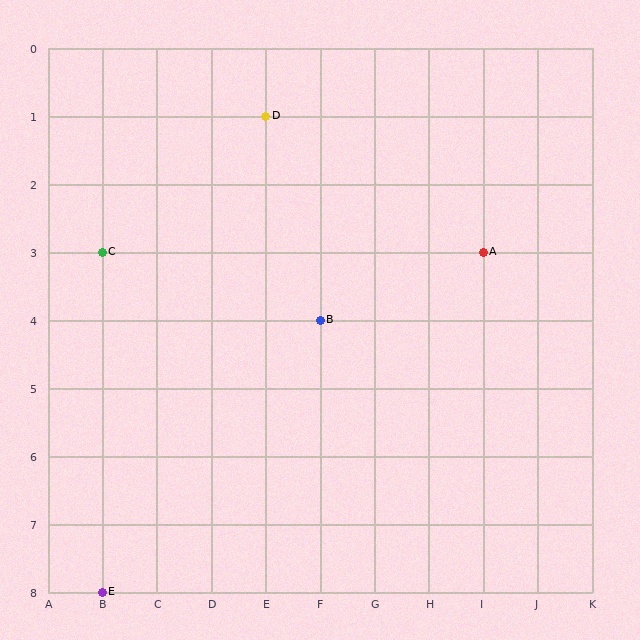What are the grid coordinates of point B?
Point B is at grid coordinates (F, 4).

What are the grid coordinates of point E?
Point E is at grid coordinates (B, 8).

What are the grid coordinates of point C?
Point C is at grid coordinates (B, 3).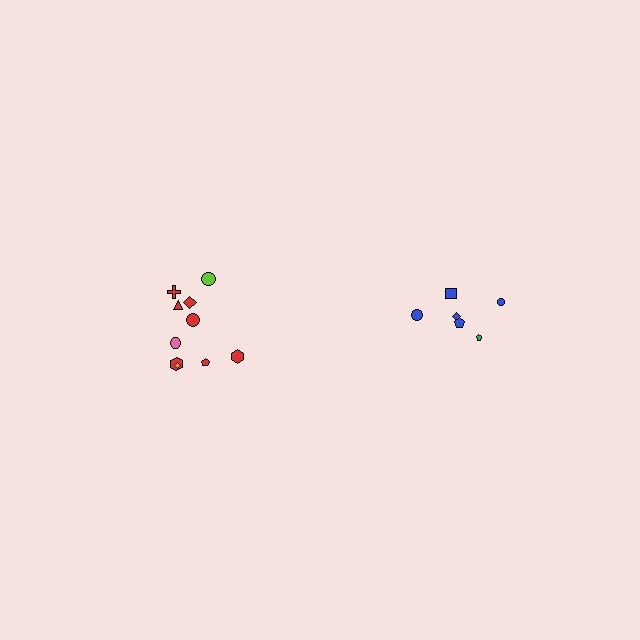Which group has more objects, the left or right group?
The left group.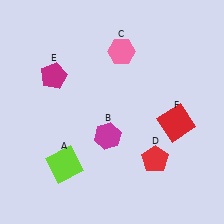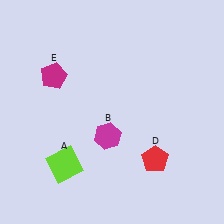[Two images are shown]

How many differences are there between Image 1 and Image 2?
There are 2 differences between the two images.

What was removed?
The pink hexagon (C), the red square (F) were removed in Image 2.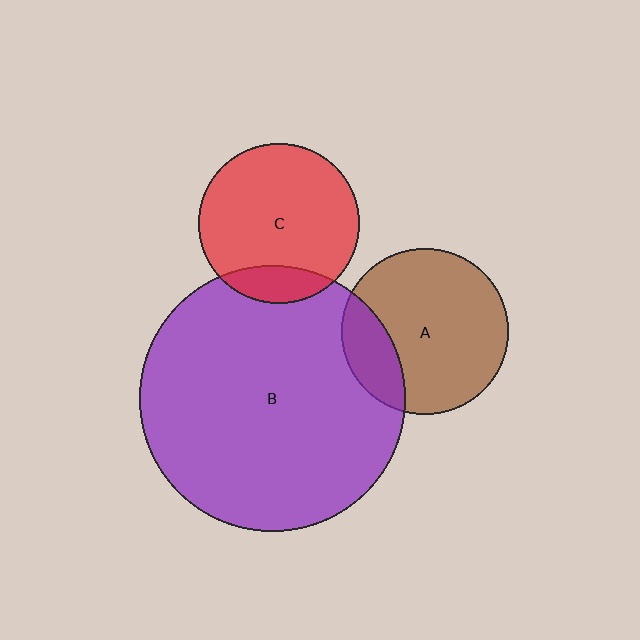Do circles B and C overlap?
Yes.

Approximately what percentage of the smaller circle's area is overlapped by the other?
Approximately 15%.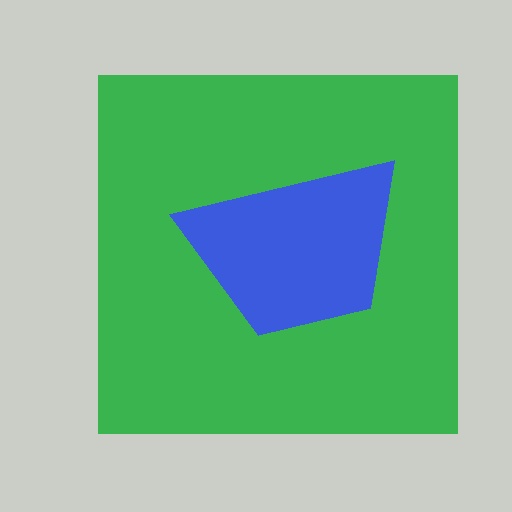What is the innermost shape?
The blue trapezoid.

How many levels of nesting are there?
2.